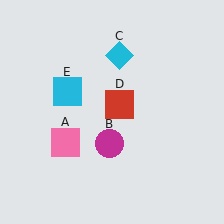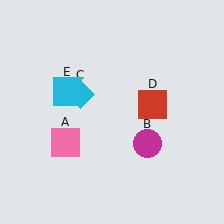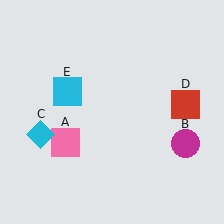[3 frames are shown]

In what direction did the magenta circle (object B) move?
The magenta circle (object B) moved right.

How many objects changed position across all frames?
3 objects changed position: magenta circle (object B), cyan diamond (object C), red square (object D).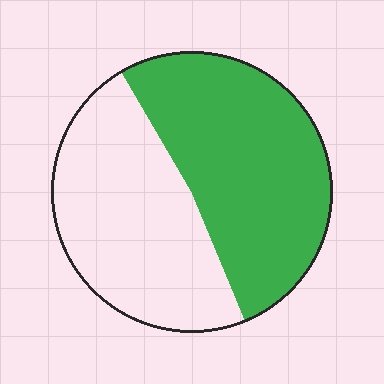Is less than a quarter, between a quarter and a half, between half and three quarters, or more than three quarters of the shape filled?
Between half and three quarters.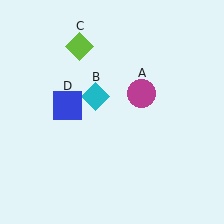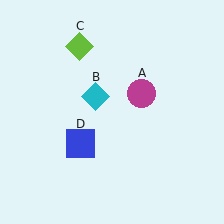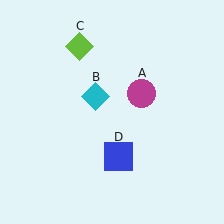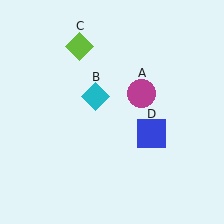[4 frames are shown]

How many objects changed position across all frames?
1 object changed position: blue square (object D).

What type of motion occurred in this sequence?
The blue square (object D) rotated counterclockwise around the center of the scene.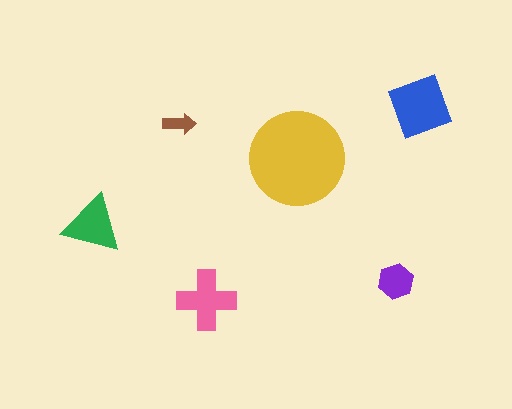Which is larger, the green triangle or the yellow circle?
The yellow circle.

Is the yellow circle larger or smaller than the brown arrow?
Larger.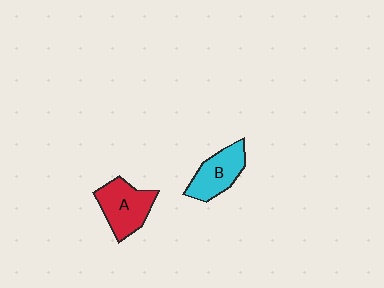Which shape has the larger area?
Shape A (red).